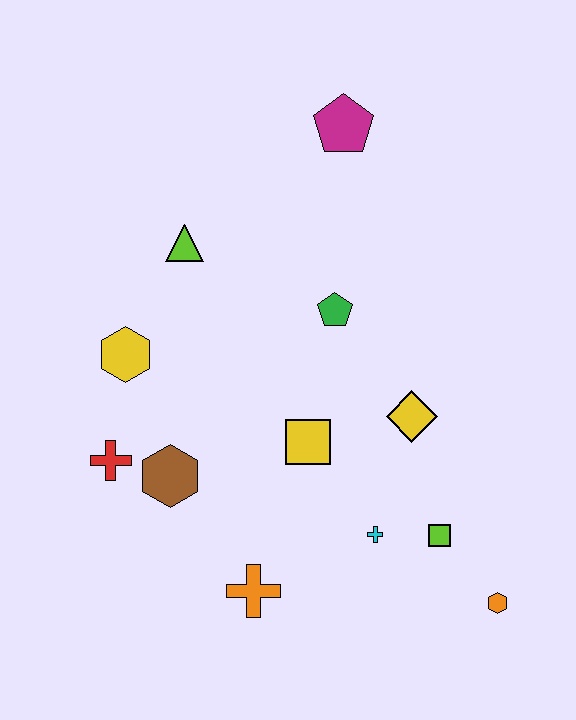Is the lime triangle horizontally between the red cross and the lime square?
Yes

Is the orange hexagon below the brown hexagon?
Yes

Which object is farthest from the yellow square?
The magenta pentagon is farthest from the yellow square.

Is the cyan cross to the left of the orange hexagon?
Yes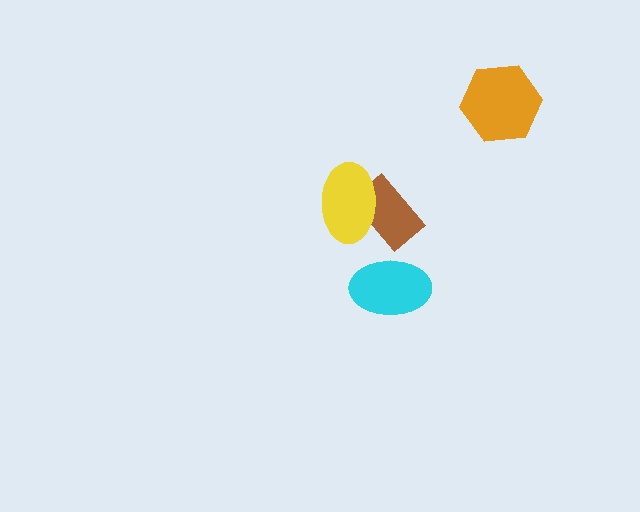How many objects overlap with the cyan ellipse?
0 objects overlap with the cyan ellipse.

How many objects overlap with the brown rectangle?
1 object overlaps with the brown rectangle.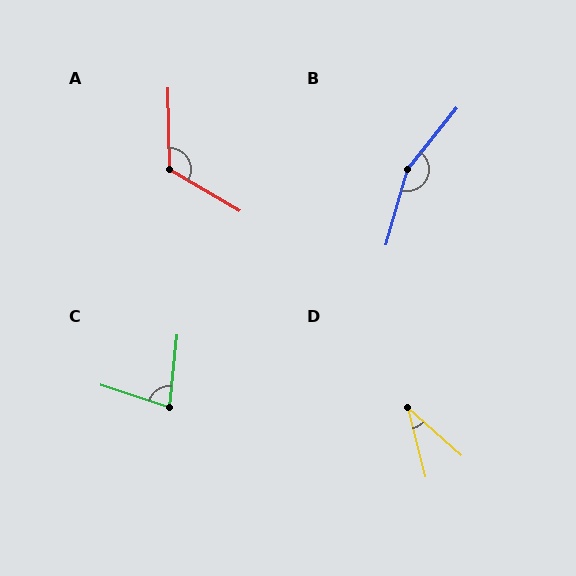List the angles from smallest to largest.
D (34°), C (77°), A (121°), B (157°).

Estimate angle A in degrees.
Approximately 121 degrees.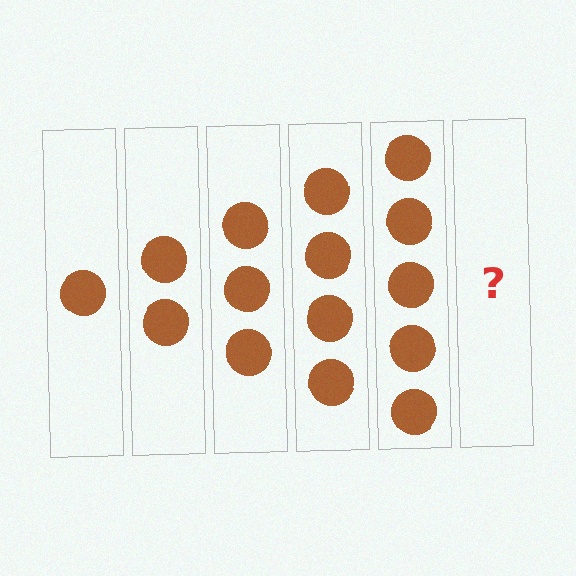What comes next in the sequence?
The next element should be 6 circles.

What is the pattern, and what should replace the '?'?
The pattern is that each step adds one more circle. The '?' should be 6 circles.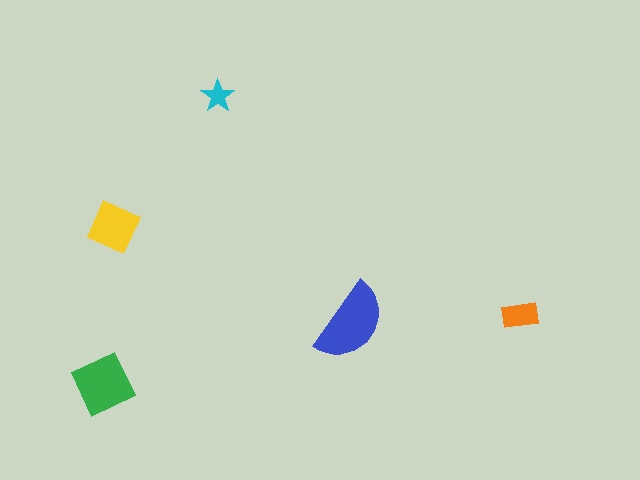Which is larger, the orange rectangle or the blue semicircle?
The blue semicircle.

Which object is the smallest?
The cyan star.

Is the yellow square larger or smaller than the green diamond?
Smaller.